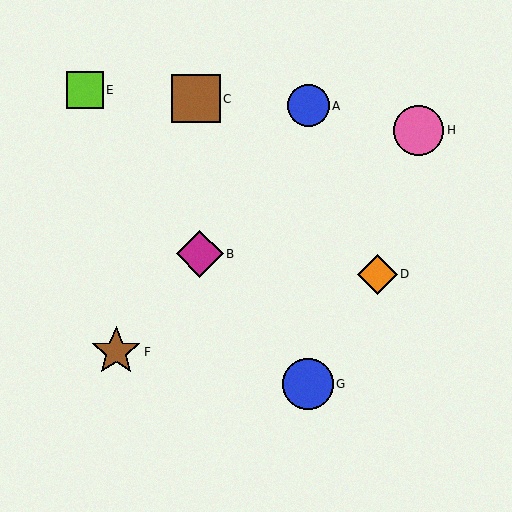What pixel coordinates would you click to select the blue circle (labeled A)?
Click at (309, 106) to select the blue circle A.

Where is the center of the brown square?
The center of the brown square is at (196, 99).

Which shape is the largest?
The blue circle (labeled G) is the largest.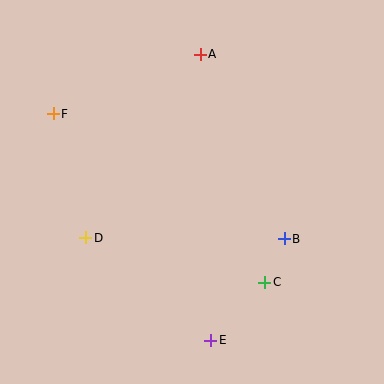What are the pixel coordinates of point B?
Point B is at (284, 239).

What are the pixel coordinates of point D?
Point D is at (86, 238).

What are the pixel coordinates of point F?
Point F is at (53, 114).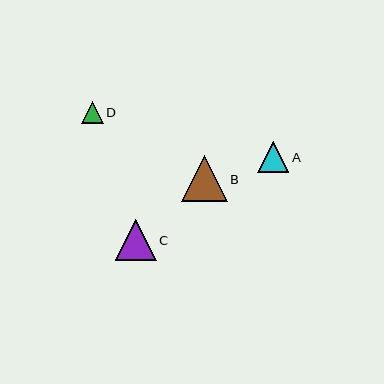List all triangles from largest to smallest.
From largest to smallest: B, C, A, D.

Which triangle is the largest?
Triangle B is the largest with a size of approximately 45 pixels.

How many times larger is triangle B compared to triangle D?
Triangle B is approximately 2.1 times the size of triangle D.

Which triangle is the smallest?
Triangle D is the smallest with a size of approximately 22 pixels.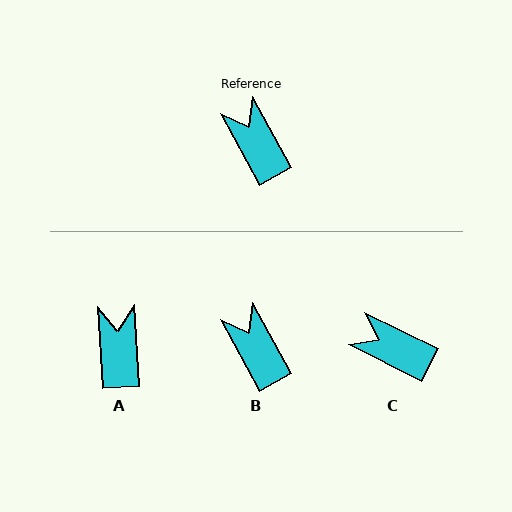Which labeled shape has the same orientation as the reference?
B.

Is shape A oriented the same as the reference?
No, it is off by about 26 degrees.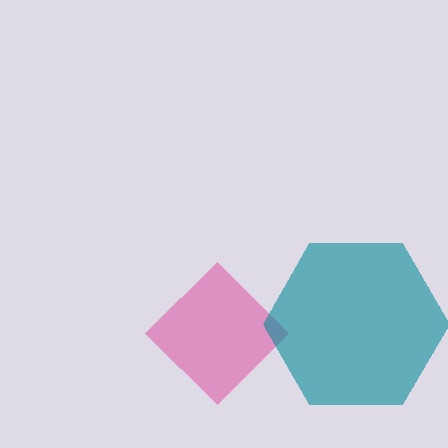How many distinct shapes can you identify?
There are 2 distinct shapes: a magenta diamond, a teal hexagon.